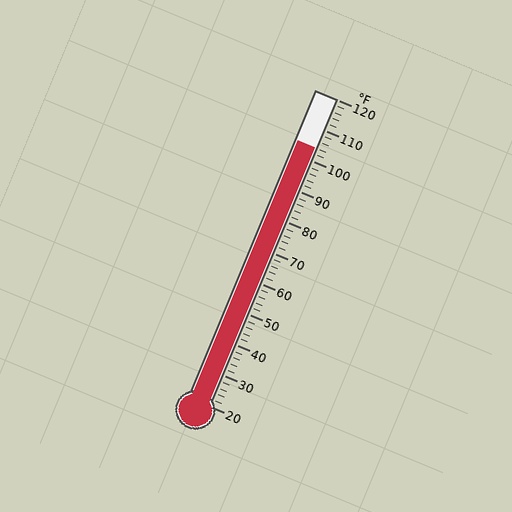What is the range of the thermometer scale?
The thermometer scale ranges from 20°F to 120°F.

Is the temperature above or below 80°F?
The temperature is above 80°F.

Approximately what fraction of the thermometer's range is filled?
The thermometer is filled to approximately 85% of its range.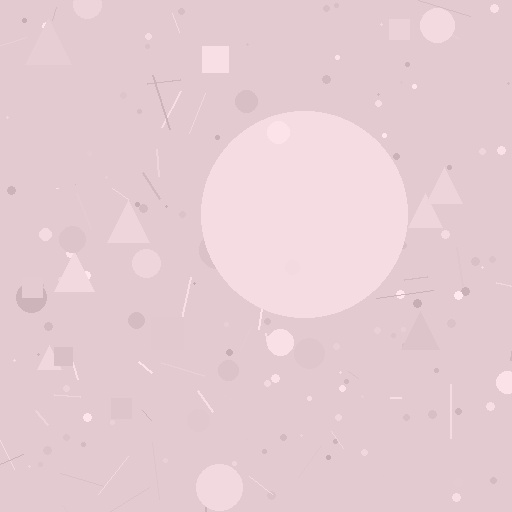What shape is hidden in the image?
A circle is hidden in the image.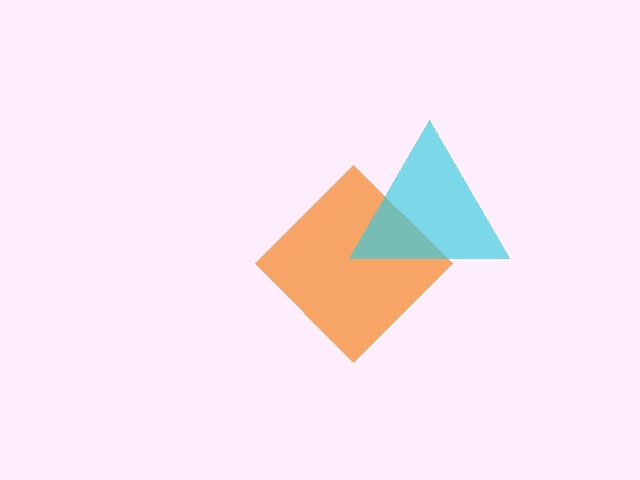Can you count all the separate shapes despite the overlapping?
Yes, there are 2 separate shapes.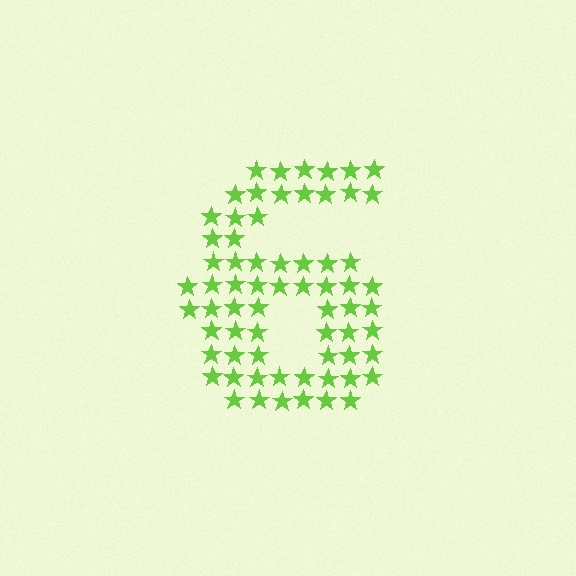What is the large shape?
The large shape is the digit 6.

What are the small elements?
The small elements are stars.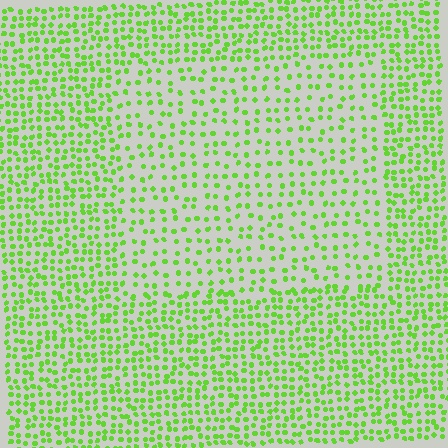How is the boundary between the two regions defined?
The boundary is defined by a change in element density (approximately 1.8x ratio). All elements are the same color, size, and shape.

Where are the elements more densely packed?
The elements are more densely packed outside the rectangle boundary.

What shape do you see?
I see a rectangle.